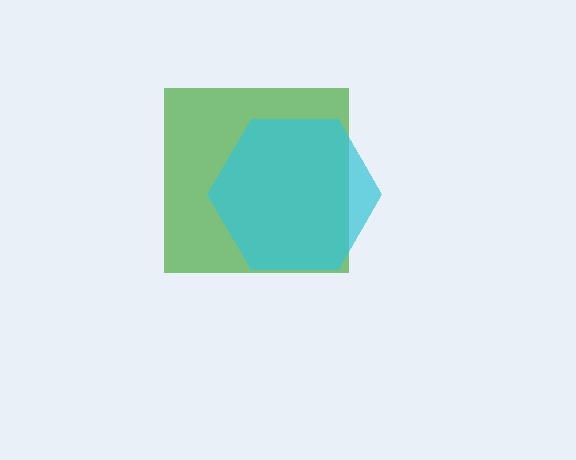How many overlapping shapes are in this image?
There are 2 overlapping shapes in the image.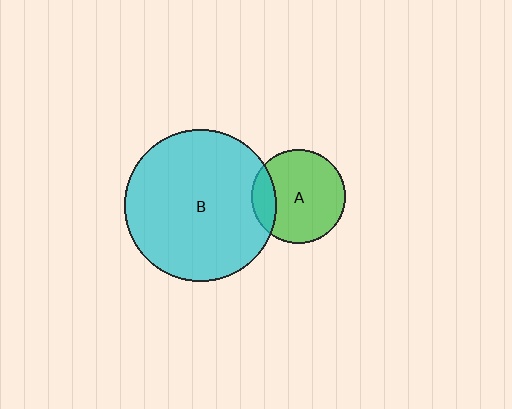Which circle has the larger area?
Circle B (cyan).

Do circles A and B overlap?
Yes.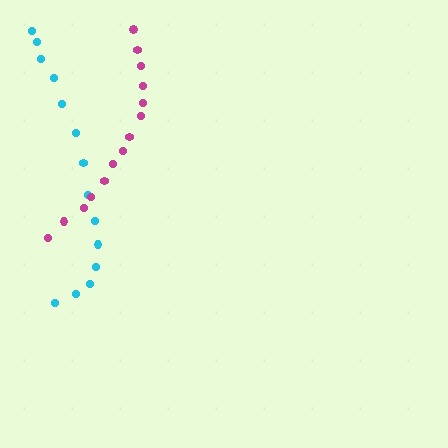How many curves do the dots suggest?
There are 2 distinct paths.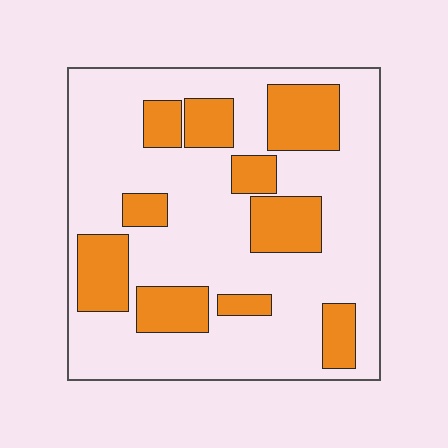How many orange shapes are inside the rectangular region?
10.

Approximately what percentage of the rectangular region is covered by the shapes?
Approximately 30%.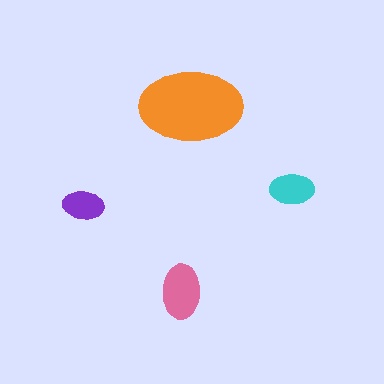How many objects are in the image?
There are 4 objects in the image.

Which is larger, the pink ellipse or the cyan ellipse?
The pink one.